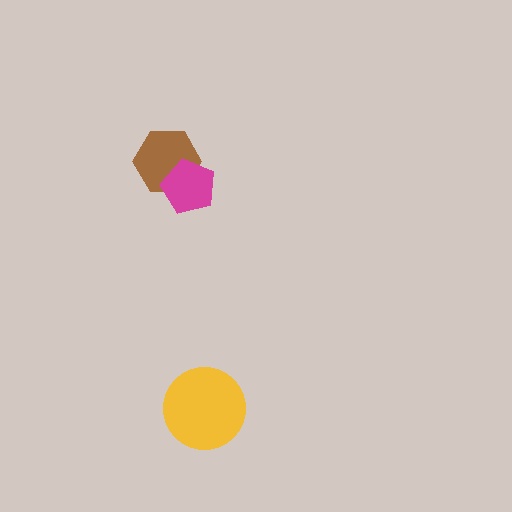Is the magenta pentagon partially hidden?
No, no other shape covers it.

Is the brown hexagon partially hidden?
Yes, it is partially covered by another shape.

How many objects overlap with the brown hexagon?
1 object overlaps with the brown hexagon.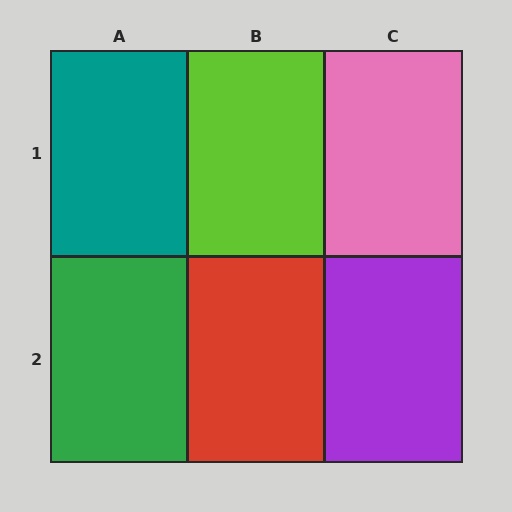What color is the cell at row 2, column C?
Purple.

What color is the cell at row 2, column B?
Red.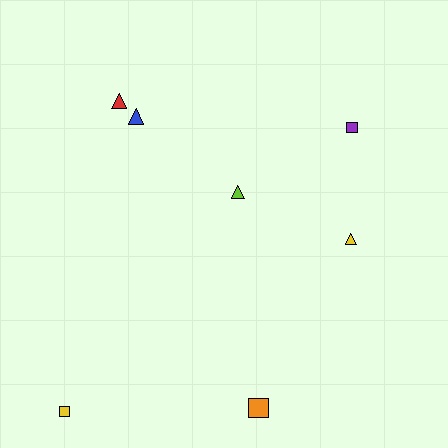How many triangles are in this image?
There are 4 triangles.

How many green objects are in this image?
There are no green objects.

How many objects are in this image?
There are 7 objects.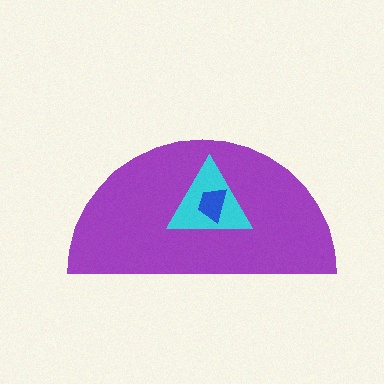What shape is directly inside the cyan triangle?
The blue trapezoid.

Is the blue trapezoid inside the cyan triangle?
Yes.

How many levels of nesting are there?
3.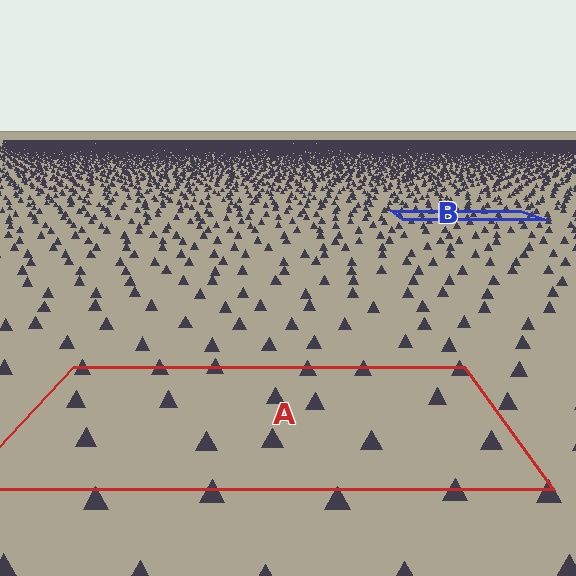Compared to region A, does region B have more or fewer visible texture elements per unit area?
Region B has more texture elements per unit area — they are packed more densely because it is farther away.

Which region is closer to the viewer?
Region A is closer. The texture elements there are larger and more spread out.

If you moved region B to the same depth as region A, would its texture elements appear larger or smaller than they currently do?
They would appear larger. At a closer depth, the same texture elements are projected at a bigger on-screen size.